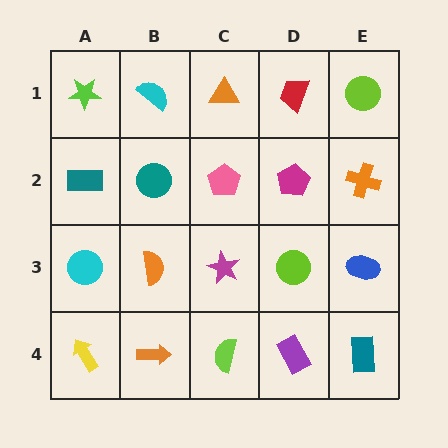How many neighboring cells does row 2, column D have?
4.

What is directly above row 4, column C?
A magenta star.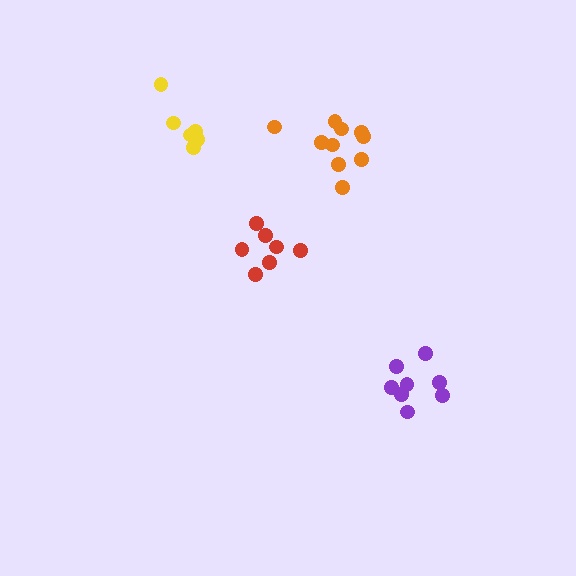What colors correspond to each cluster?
The clusters are colored: orange, purple, yellow, red.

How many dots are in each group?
Group 1: 10 dots, Group 2: 8 dots, Group 3: 6 dots, Group 4: 7 dots (31 total).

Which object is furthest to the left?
The yellow cluster is leftmost.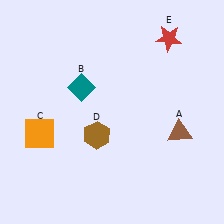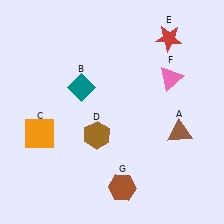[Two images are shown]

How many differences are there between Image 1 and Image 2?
There are 2 differences between the two images.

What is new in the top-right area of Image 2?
A pink triangle (F) was added in the top-right area of Image 2.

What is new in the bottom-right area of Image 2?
A brown hexagon (G) was added in the bottom-right area of Image 2.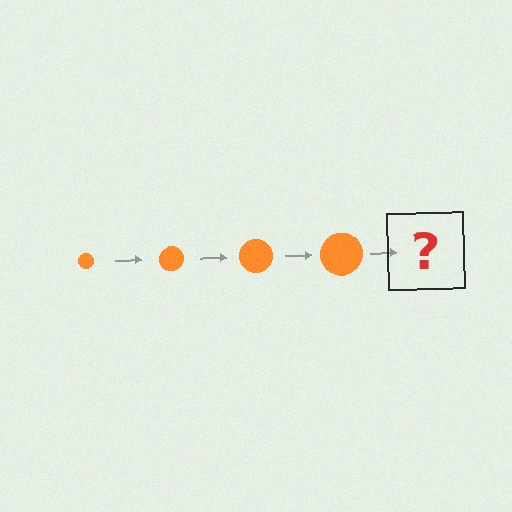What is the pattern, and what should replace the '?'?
The pattern is that the circle gets progressively larger each step. The '?' should be an orange circle, larger than the previous one.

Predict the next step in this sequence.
The next step is an orange circle, larger than the previous one.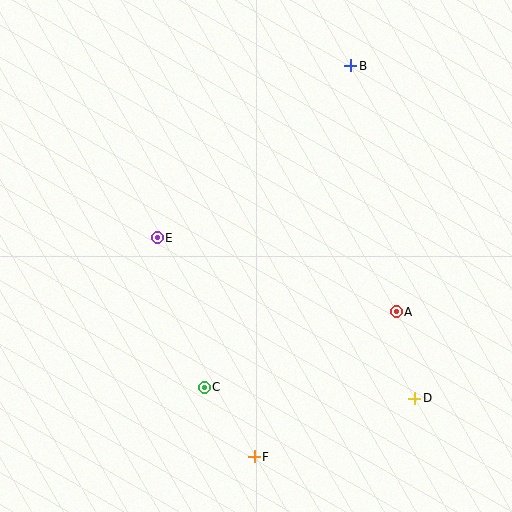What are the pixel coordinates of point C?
Point C is at (204, 387).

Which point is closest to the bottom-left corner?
Point C is closest to the bottom-left corner.